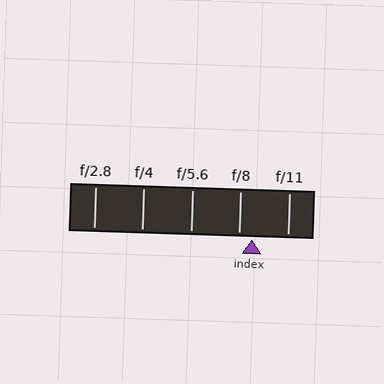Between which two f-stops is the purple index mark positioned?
The index mark is between f/8 and f/11.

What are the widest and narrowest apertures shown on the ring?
The widest aperture shown is f/2.8 and the narrowest is f/11.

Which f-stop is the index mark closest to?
The index mark is closest to f/8.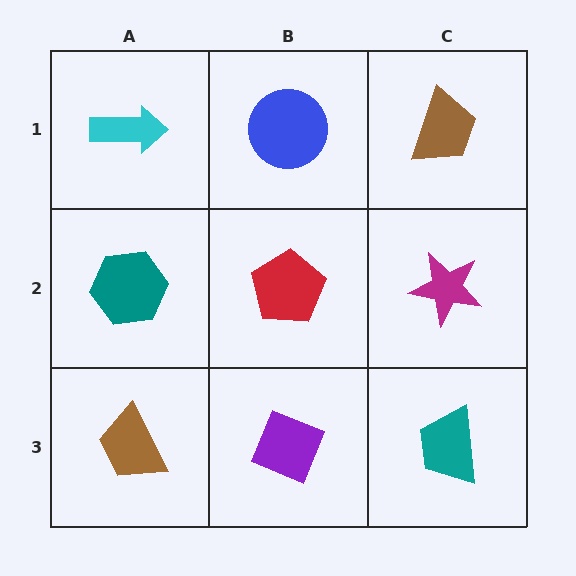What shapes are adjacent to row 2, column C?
A brown trapezoid (row 1, column C), a teal trapezoid (row 3, column C), a red pentagon (row 2, column B).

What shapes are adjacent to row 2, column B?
A blue circle (row 1, column B), a purple diamond (row 3, column B), a teal hexagon (row 2, column A), a magenta star (row 2, column C).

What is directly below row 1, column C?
A magenta star.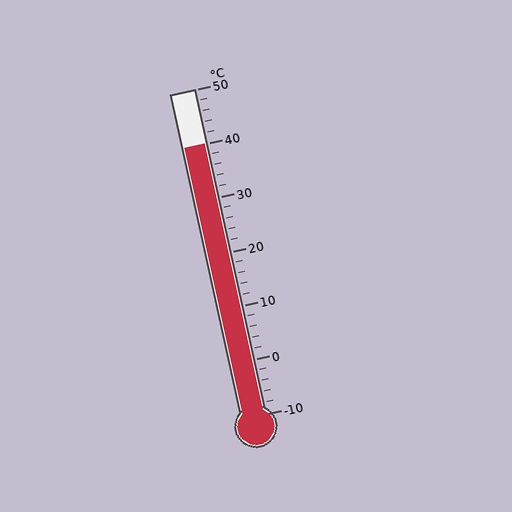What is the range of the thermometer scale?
The thermometer scale ranges from -10°C to 50°C.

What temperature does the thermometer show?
The thermometer shows approximately 40°C.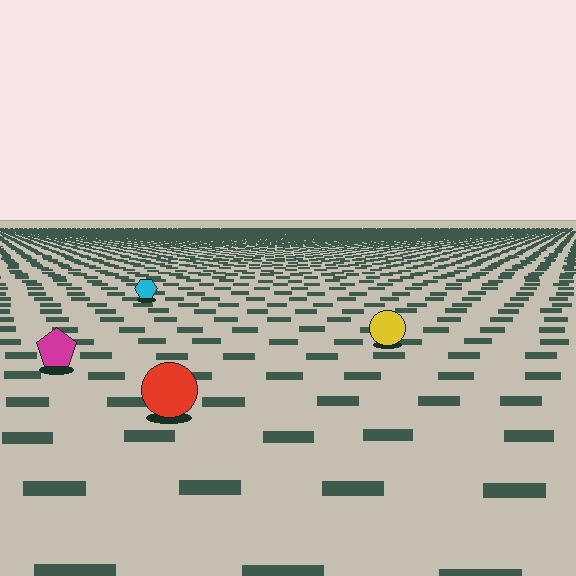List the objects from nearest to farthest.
From nearest to farthest: the red circle, the magenta pentagon, the yellow circle, the cyan hexagon.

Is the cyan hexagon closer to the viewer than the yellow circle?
No. The yellow circle is closer — you can tell from the texture gradient: the ground texture is coarser near it.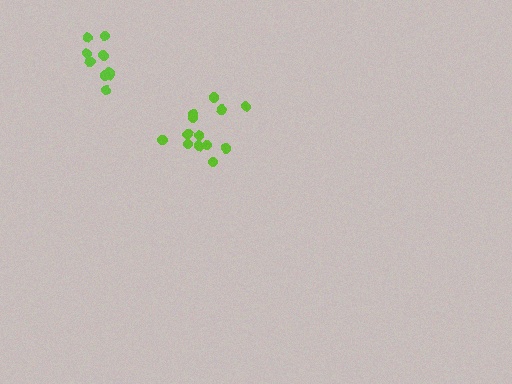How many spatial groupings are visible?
There are 2 spatial groupings.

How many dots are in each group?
Group 1: 10 dots, Group 2: 13 dots (23 total).